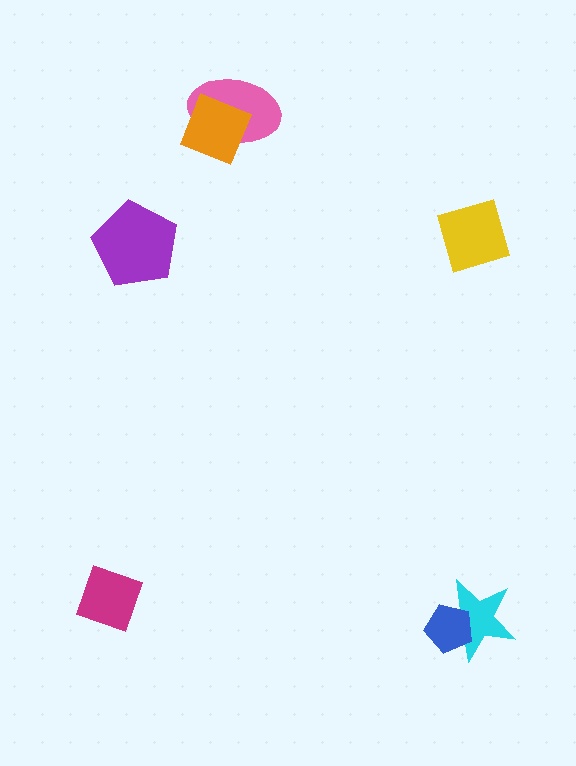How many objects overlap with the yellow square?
0 objects overlap with the yellow square.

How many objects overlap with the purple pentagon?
0 objects overlap with the purple pentagon.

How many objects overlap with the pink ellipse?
1 object overlaps with the pink ellipse.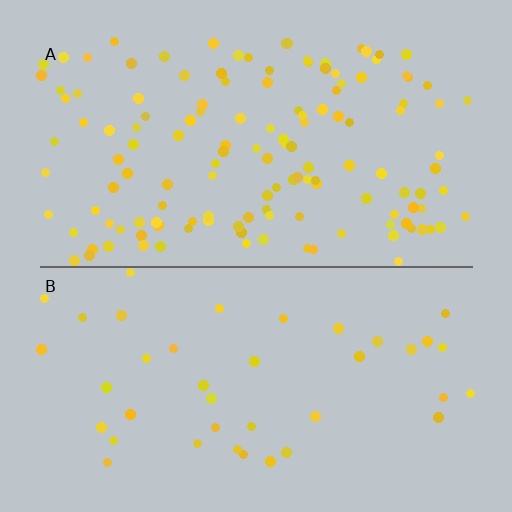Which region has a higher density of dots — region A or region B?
A (the top).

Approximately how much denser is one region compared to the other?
Approximately 3.4× — region A over region B.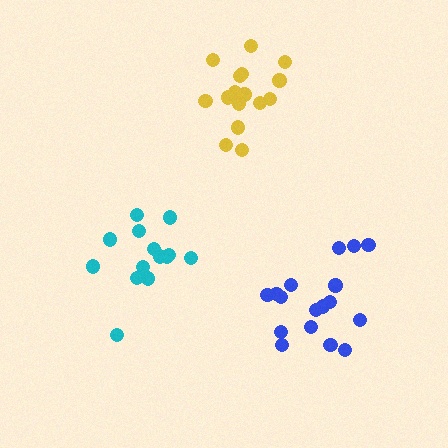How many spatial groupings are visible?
There are 3 spatial groupings.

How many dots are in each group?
Group 1: 17 dots, Group 2: 14 dots, Group 3: 16 dots (47 total).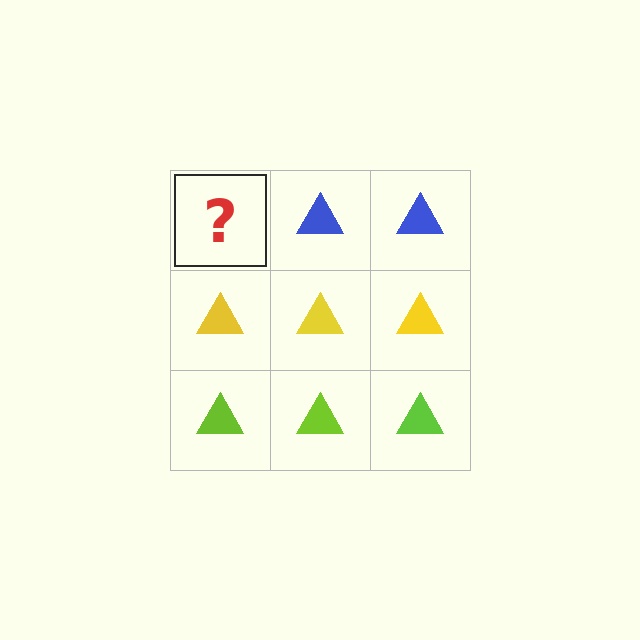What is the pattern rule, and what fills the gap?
The rule is that each row has a consistent color. The gap should be filled with a blue triangle.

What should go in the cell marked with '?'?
The missing cell should contain a blue triangle.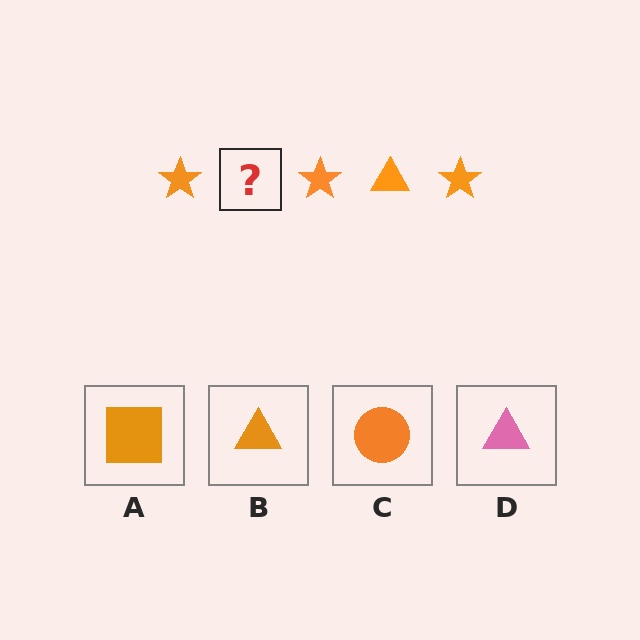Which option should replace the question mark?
Option B.